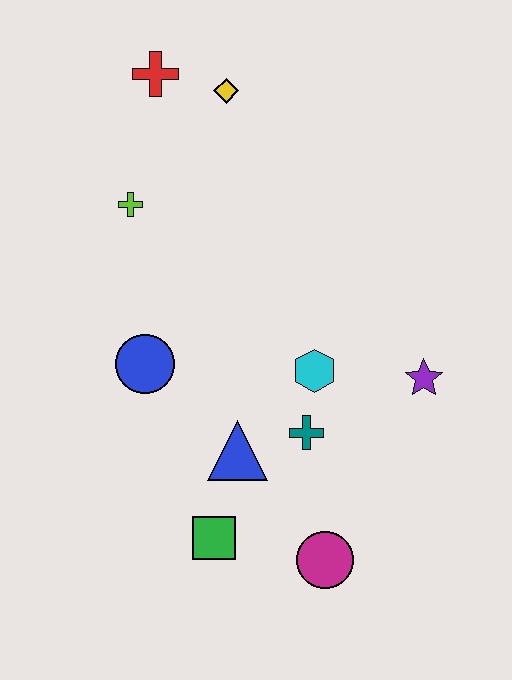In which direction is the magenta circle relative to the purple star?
The magenta circle is below the purple star.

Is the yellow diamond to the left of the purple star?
Yes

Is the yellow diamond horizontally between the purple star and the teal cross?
No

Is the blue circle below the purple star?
No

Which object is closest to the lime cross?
The red cross is closest to the lime cross.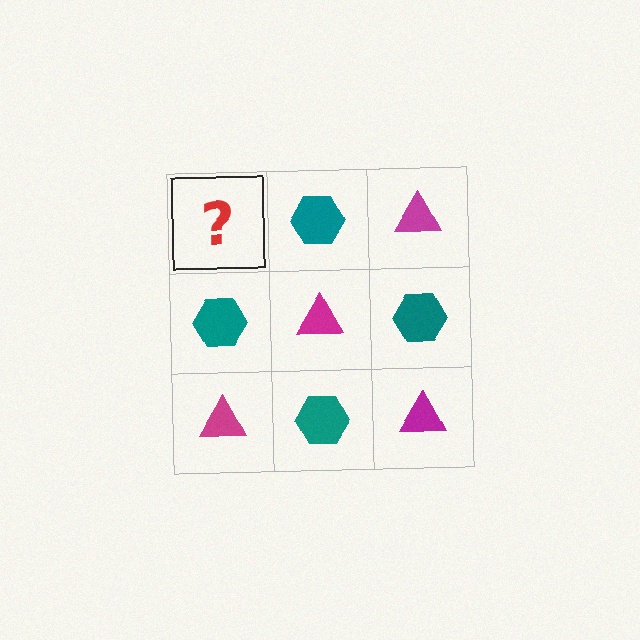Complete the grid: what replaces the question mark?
The question mark should be replaced with a magenta triangle.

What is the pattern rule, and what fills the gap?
The rule is that it alternates magenta triangle and teal hexagon in a checkerboard pattern. The gap should be filled with a magenta triangle.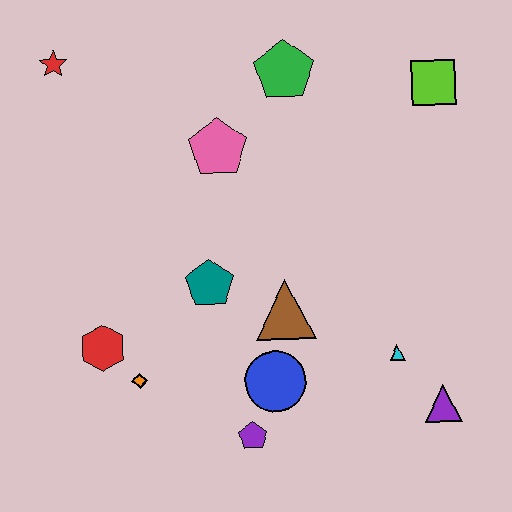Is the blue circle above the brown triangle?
No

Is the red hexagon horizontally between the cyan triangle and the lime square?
No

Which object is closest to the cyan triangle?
The purple triangle is closest to the cyan triangle.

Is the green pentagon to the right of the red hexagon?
Yes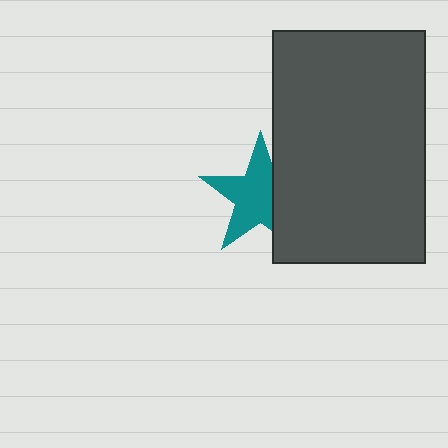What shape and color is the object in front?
The object in front is a dark gray rectangle.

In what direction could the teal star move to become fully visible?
The teal star could move left. That would shift it out from behind the dark gray rectangle entirely.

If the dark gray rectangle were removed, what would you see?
You would see the complete teal star.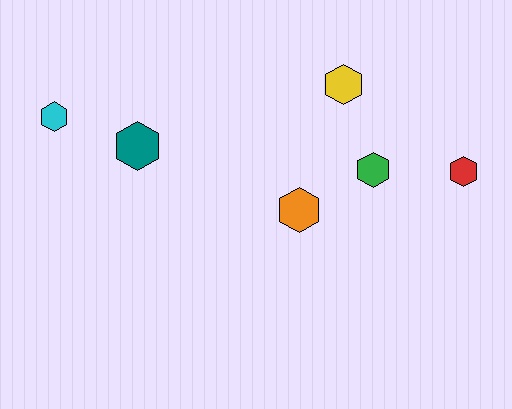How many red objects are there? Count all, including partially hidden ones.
There is 1 red object.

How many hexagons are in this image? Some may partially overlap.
There are 6 hexagons.